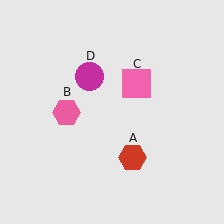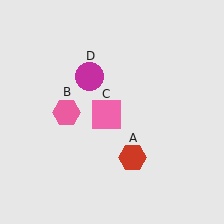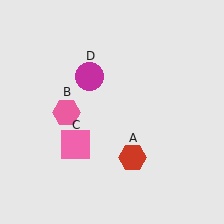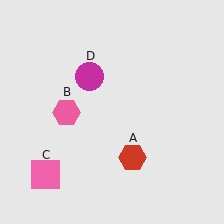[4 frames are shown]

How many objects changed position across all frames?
1 object changed position: pink square (object C).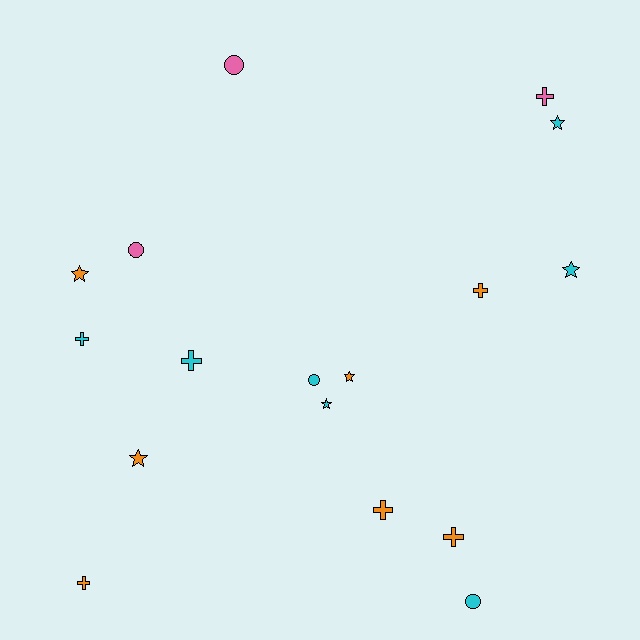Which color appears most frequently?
Cyan, with 7 objects.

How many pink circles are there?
There are 2 pink circles.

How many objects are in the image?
There are 17 objects.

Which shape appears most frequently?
Cross, with 7 objects.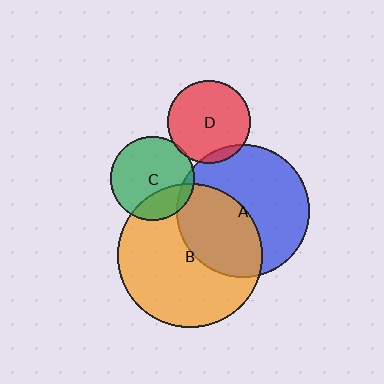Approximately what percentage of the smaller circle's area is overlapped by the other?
Approximately 25%.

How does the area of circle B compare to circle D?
Approximately 3.0 times.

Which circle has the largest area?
Circle B (orange).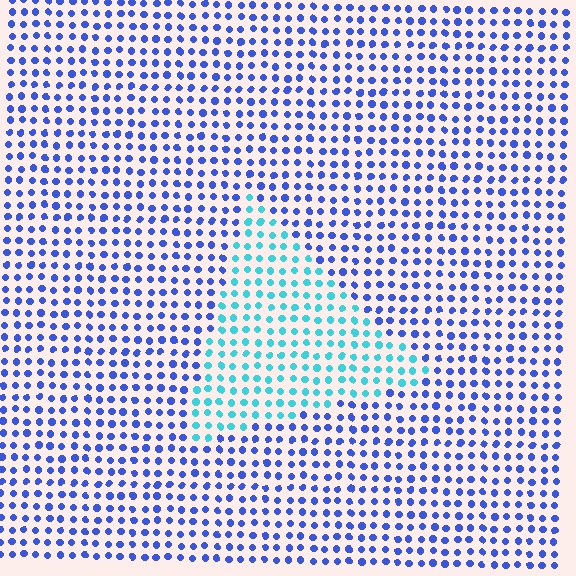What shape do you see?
I see a triangle.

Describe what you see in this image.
The image is filled with small blue elements in a uniform arrangement. A triangle-shaped region is visible where the elements are tinted to a slightly different hue, forming a subtle color boundary.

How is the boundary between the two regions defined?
The boundary is defined purely by a slight shift in hue (about 47 degrees). Spacing, size, and orientation are identical on both sides.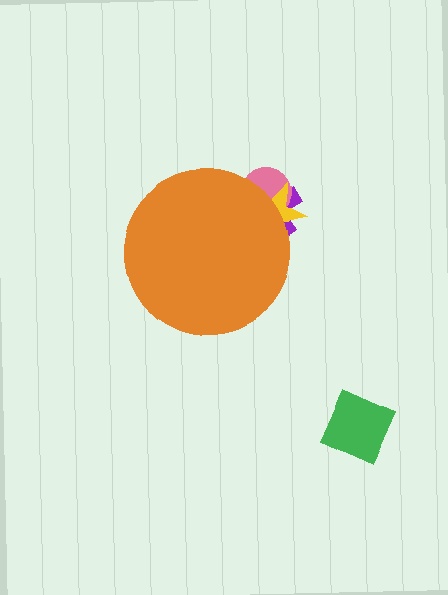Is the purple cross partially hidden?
Yes, the purple cross is partially hidden behind the orange circle.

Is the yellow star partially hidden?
Yes, the yellow star is partially hidden behind the orange circle.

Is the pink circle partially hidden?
Yes, the pink circle is partially hidden behind the orange circle.